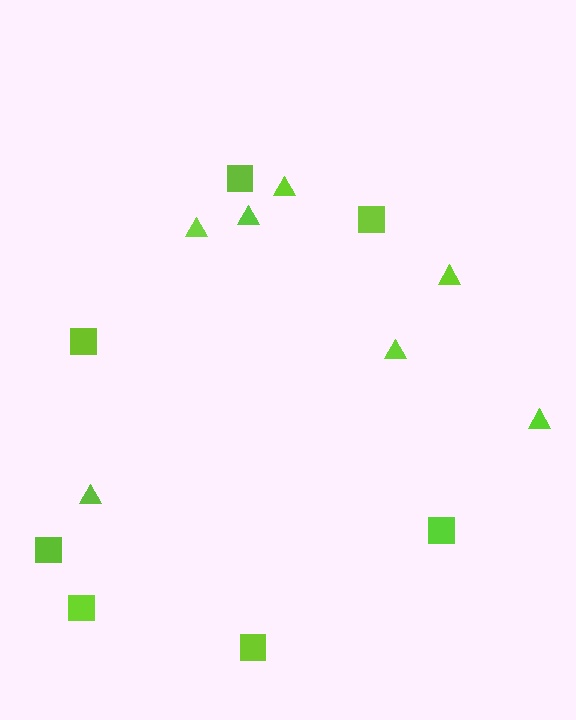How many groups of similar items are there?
There are 2 groups: one group of triangles (7) and one group of squares (7).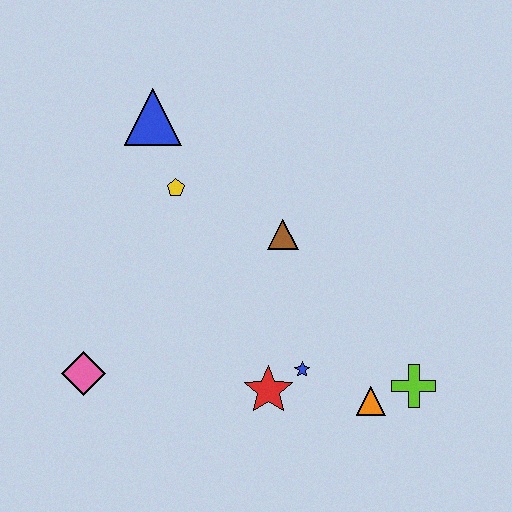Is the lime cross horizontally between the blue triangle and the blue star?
No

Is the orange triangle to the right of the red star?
Yes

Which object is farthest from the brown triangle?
The pink diamond is farthest from the brown triangle.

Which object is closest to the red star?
The blue star is closest to the red star.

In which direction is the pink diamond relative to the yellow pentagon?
The pink diamond is below the yellow pentagon.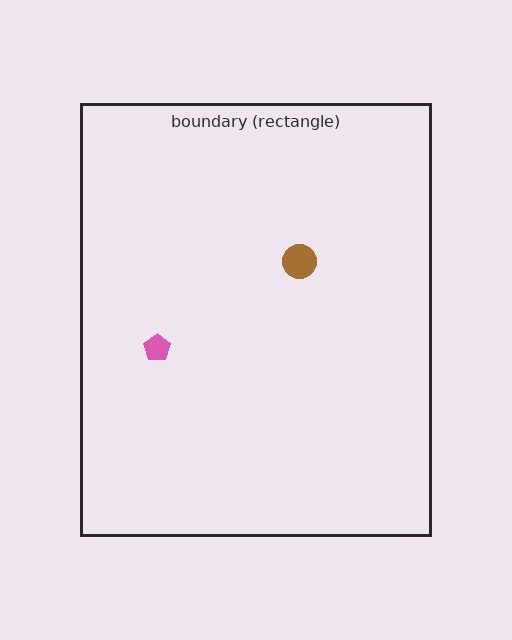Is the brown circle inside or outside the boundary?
Inside.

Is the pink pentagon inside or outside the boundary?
Inside.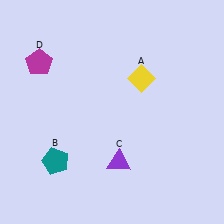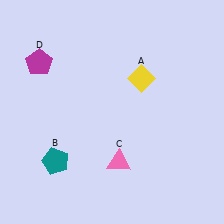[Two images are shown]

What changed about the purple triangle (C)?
In Image 1, C is purple. In Image 2, it changed to pink.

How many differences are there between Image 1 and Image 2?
There is 1 difference between the two images.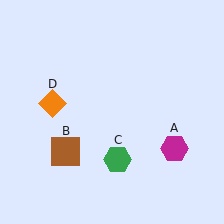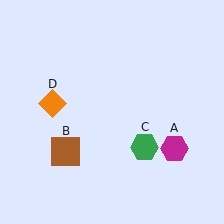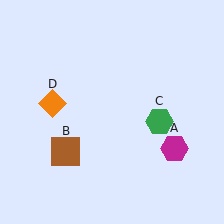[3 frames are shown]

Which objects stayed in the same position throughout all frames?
Magenta hexagon (object A) and brown square (object B) and orange diamond (object D) remained stationary.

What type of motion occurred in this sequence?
The green hexagon (object C) rotated counterclockwise around the center of the scene.